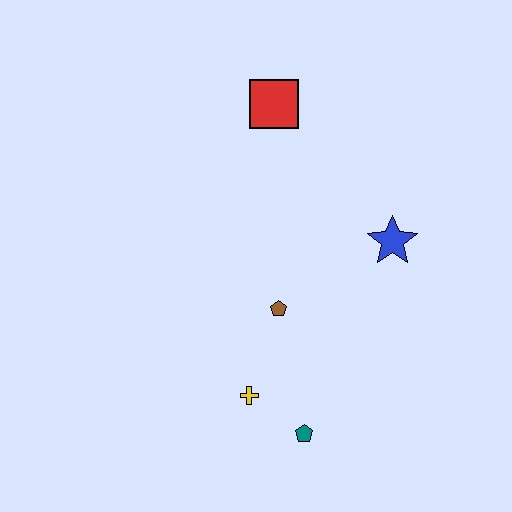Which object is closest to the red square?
The blue star is closest to the red square.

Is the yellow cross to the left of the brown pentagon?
Yes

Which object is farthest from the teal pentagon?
The red square is farthest from the teal pentagon.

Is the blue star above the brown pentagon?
Yes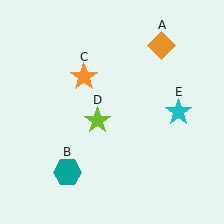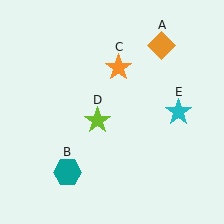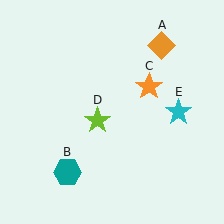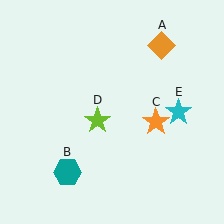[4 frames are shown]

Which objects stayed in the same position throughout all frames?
Orange diamond (object A) and teal hexagon (object B) and lime star (object D) and cyan star (object E) remained stationary.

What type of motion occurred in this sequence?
The orange star (object C) rotated clockwise around the center of the scene.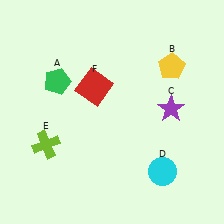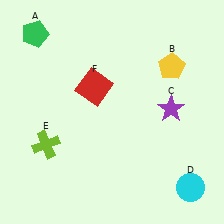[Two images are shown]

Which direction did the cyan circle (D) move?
The cyan circle (D) moved right.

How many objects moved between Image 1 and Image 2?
2 objects moved between the two images.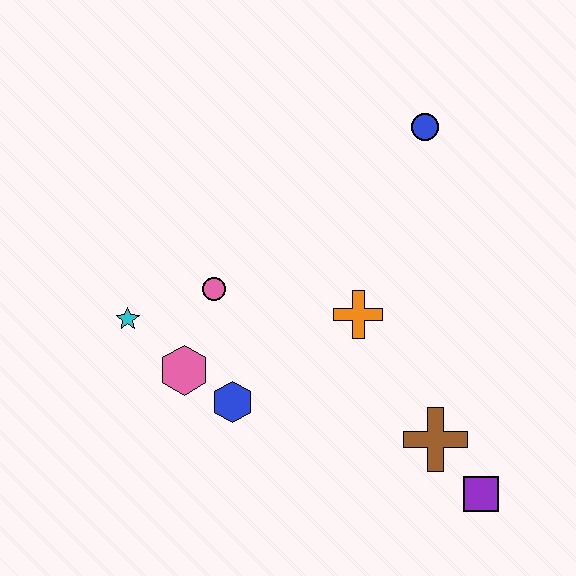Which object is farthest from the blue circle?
The purple square is farthest from the blue circle.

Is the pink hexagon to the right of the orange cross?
No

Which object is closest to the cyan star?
The pink hexagon is closest to the cyan star.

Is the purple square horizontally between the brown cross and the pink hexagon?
No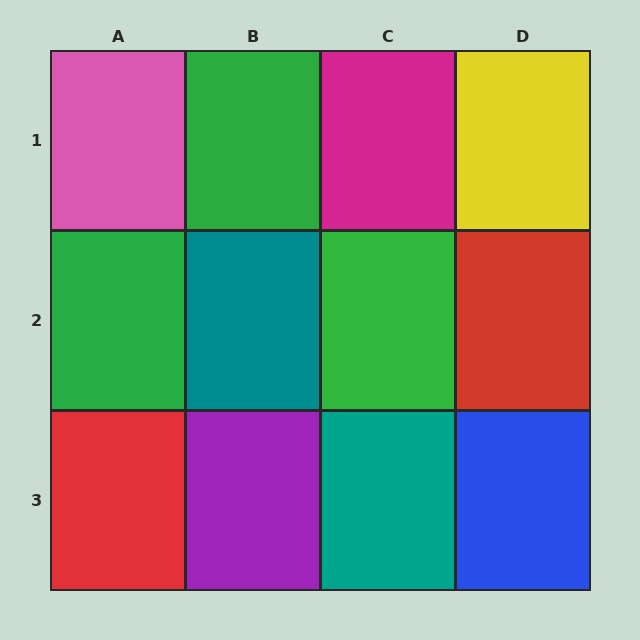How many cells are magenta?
1 cell is magenta.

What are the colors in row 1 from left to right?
Pink, green, magenta, yellow.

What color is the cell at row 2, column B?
Teal.